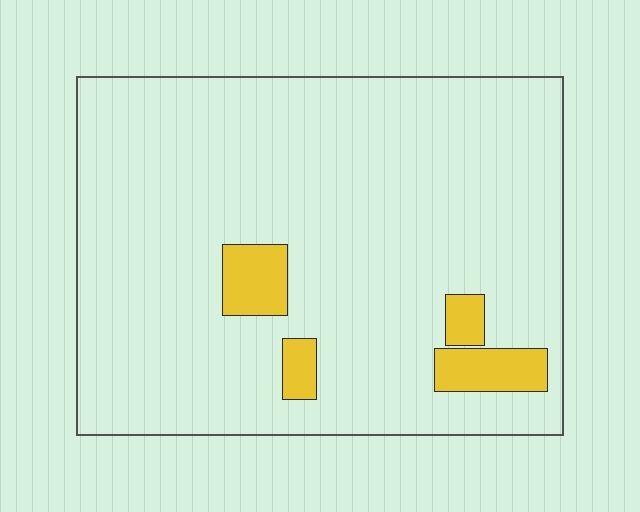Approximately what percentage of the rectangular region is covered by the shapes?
Approximately 10%.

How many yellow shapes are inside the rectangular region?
4.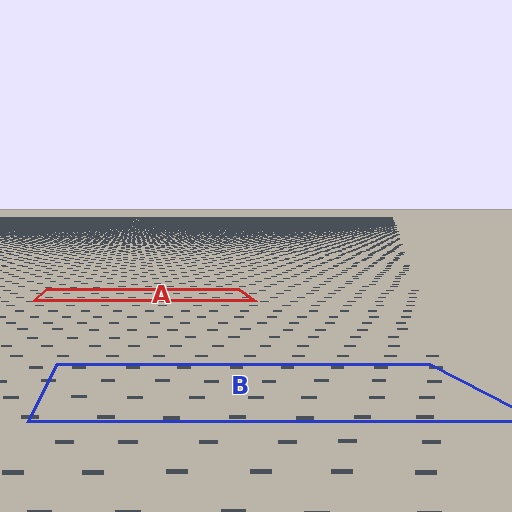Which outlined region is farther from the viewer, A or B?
Region A is farther from the viewer — the texture elements inside it appear smaller and more densely packed.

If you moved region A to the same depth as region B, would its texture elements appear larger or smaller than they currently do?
They would appear larger. At a closer depth, the same texture elements are projected at a bigger on-screen size.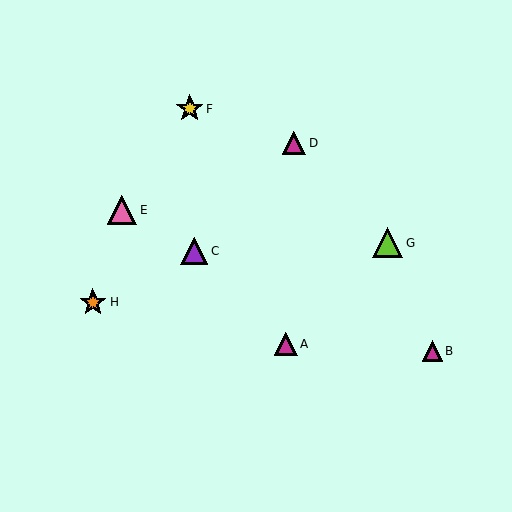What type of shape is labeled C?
Shape C is a purple triangle.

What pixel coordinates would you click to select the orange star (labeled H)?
Click at (93, 302) to select the orange star H.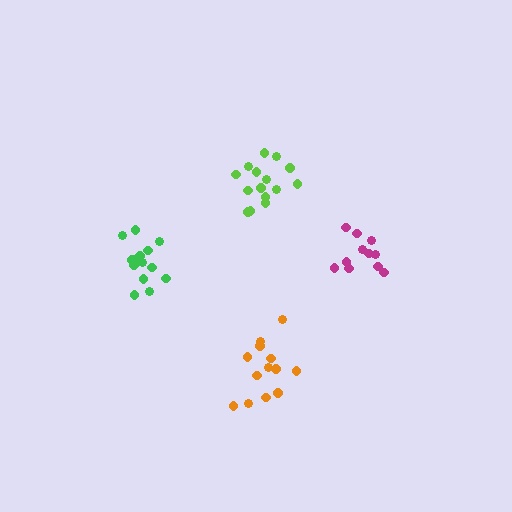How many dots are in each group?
Group 1: 11 dots, Group 2: 15 dots, Group 3: 13 dots, Group 4: 14 dots (53 total).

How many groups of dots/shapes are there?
There are 4 groups.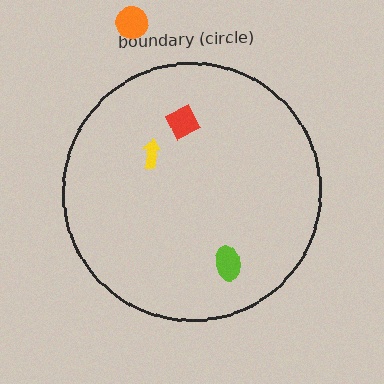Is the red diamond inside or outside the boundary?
Inside.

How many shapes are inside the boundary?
3 inside, 1 outside.